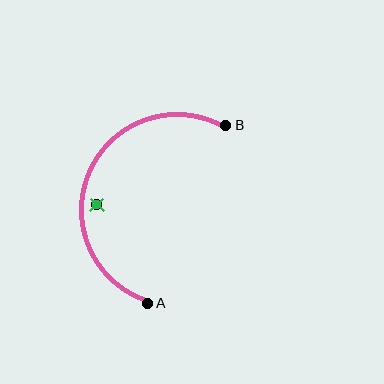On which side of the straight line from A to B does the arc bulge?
The arc bulges to the left of the straight line connecting A and B.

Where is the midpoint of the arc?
The arc midpoint is the point on the curve farthest from the straight line joining A and B. It sits to the left of that line.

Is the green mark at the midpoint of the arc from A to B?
No — the green mark does not lie on the arc at all. It sits slightly inside the curve.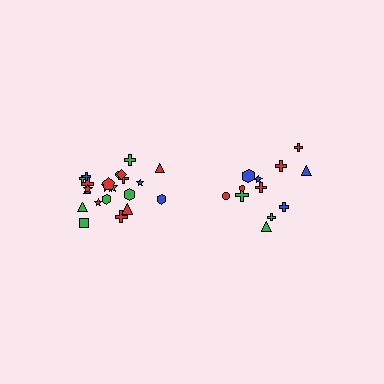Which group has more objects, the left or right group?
The left group.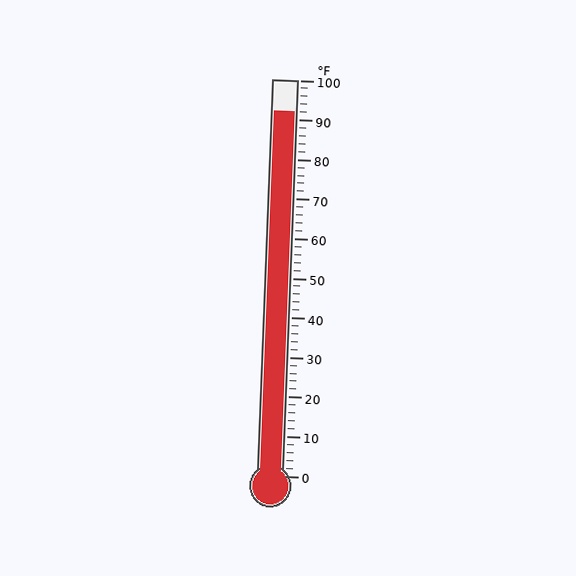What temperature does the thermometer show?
The thermometer shows approximately 92°F.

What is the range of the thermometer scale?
The thermometer scale ranges from 0°F to 100°F.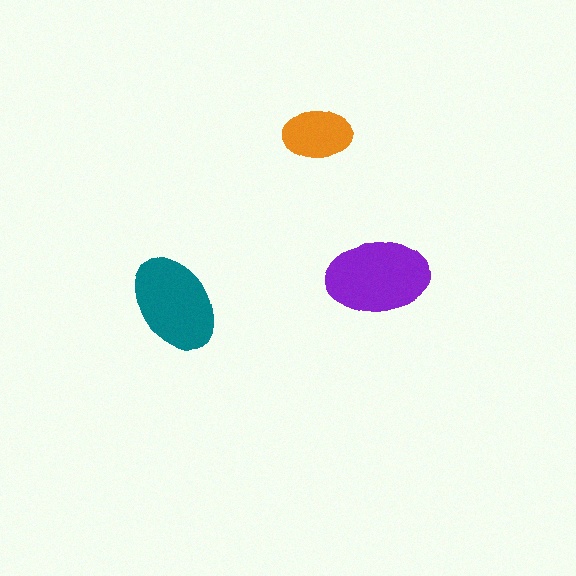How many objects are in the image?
There are 3 objects in the image.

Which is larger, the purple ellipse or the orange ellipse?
The purple one.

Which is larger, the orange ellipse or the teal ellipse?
The teal one.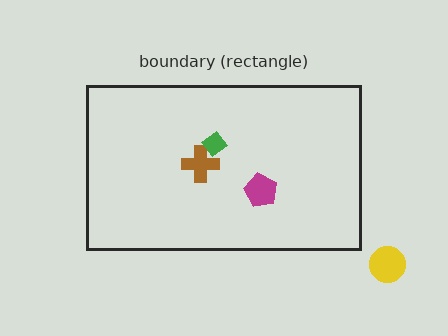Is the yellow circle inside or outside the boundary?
Outside.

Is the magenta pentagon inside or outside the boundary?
Inside.